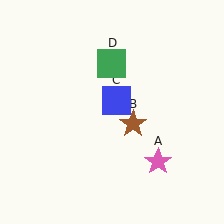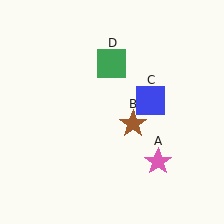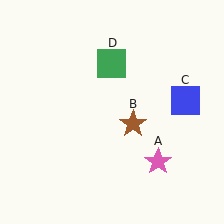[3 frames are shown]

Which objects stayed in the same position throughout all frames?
Pink star (object A) and brown star (object B) and green square (object D) remained stationary.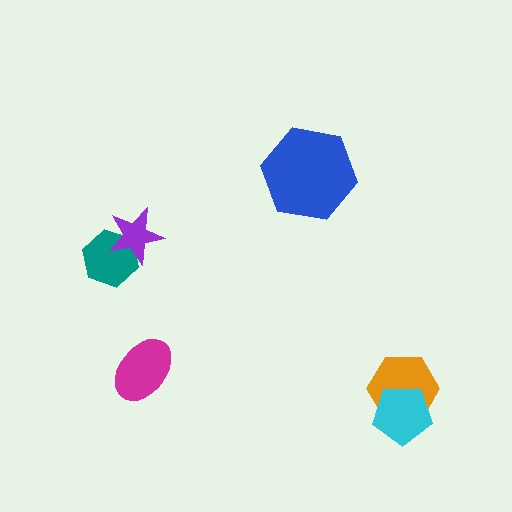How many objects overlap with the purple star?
1 object overlaps with the purple star.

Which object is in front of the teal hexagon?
The purple star is in front of the teal hexagon.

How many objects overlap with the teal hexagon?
1 object overlaps with the teal hexagon.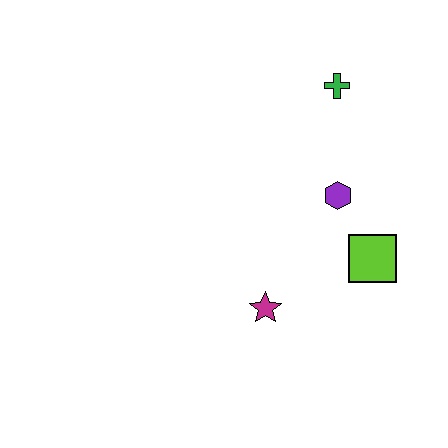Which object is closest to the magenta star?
The lime square is closest to the magenta star.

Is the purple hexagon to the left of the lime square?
Yes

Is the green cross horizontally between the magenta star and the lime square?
Yes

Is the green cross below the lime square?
No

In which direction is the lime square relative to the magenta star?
The lime square is to the right of the magenta star.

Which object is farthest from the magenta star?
The green cross is farthest from the magenta star.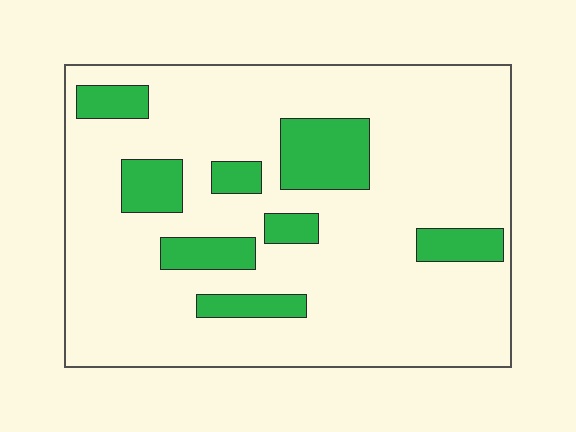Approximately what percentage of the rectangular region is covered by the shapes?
Approximately 20%.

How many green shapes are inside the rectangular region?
8.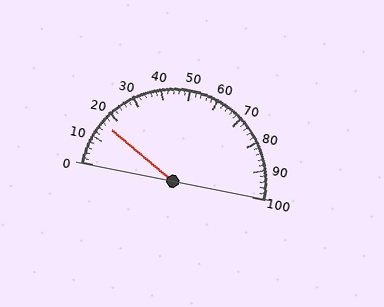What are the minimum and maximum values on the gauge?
The gauge ranges from 0 to 100.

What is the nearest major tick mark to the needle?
The nearest major tick mark is 20.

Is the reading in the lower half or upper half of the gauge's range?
The reading is in the lower half of the range (0 to 100).